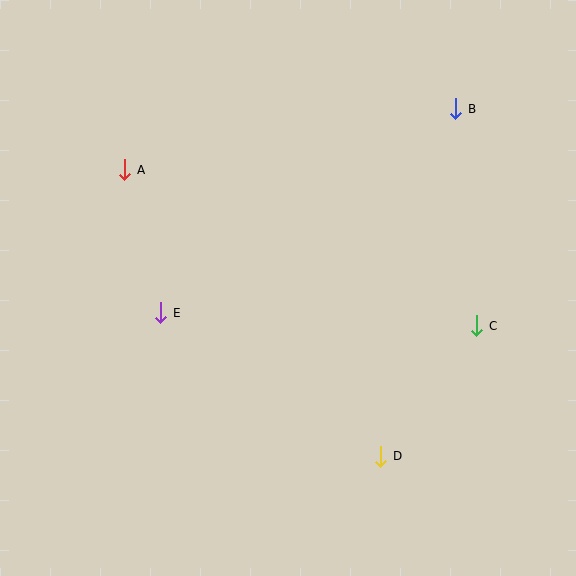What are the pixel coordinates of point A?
Point A is at (125, 170).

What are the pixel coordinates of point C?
Point C is at (477, 326).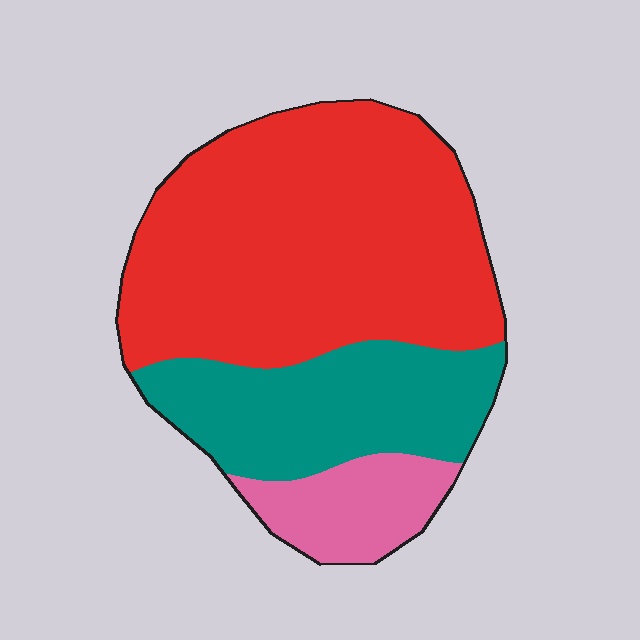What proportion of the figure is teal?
Teal takes up about one quarter (1/4) of the figure.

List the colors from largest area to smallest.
From largest to smallest: red, teal, pink.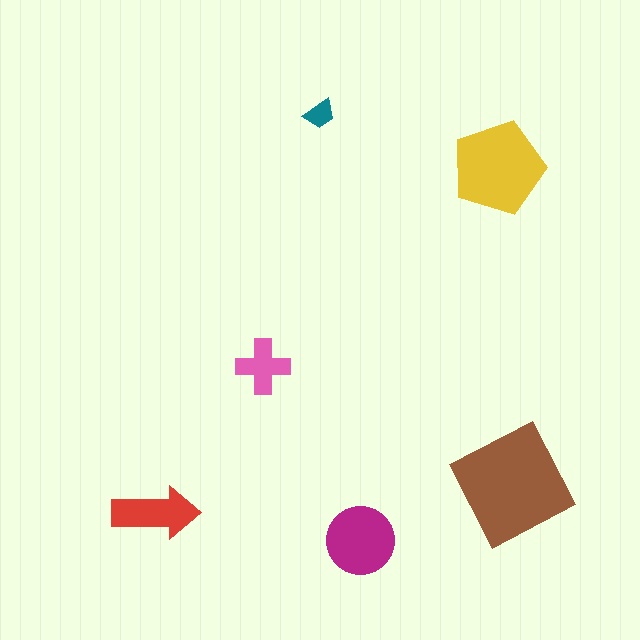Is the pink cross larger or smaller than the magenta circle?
Smaller.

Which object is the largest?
The brown square.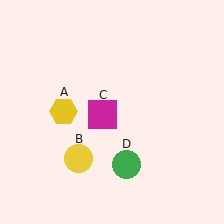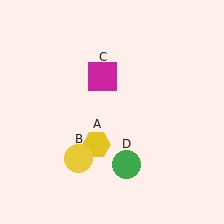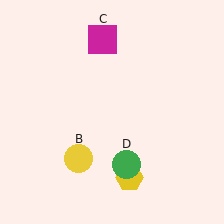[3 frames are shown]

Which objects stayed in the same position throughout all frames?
Yellow circle (object B) and green circle (object D) remained stationary.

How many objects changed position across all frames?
2 objects changed position: yellow hexagon (object A), magenta square (object C).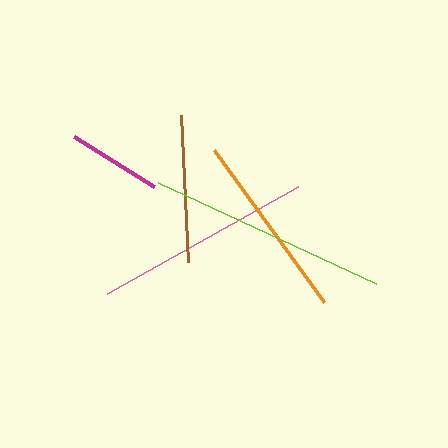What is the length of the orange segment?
The orange segment is approximately 188 pixels long.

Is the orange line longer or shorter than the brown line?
The orange line is longer than the brown line.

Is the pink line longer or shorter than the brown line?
The pink line is longer than the brown line.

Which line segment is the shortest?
The magenta line is the shortest at approximately 94 pixels.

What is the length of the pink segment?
The pink segment is approximately 219 pixels long.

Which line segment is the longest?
The lime line is the longest at approximately 241 pixels.